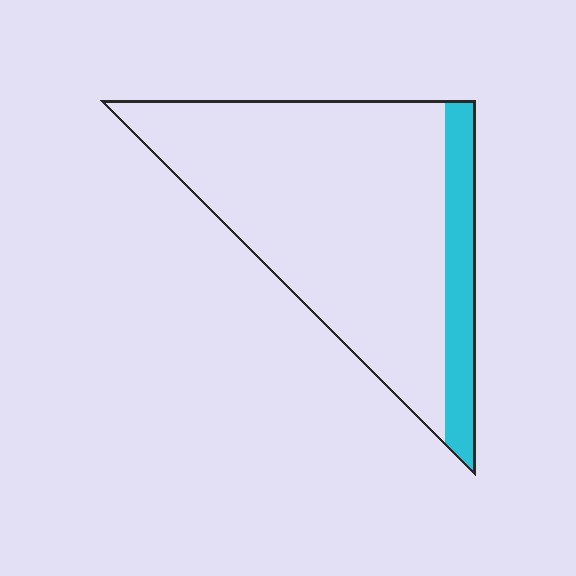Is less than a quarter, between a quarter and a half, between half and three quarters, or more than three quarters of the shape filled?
Less than a quarter.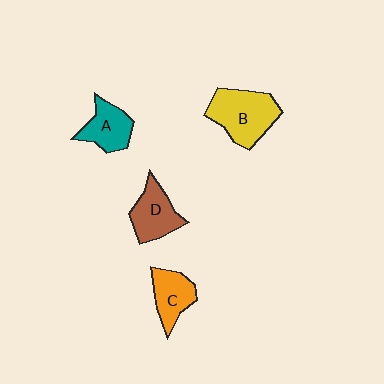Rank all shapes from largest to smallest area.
From largest to smallest: B (yellow), D (brown), A (teal), C (orange).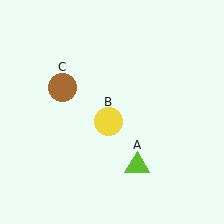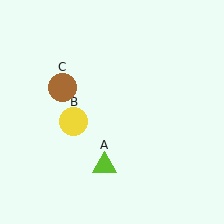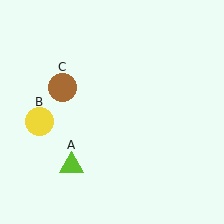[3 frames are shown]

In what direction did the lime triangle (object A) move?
The lime triangle (object A) moved left.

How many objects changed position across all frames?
2 objects changed position: lime triangle (object A), yellow circle (object B).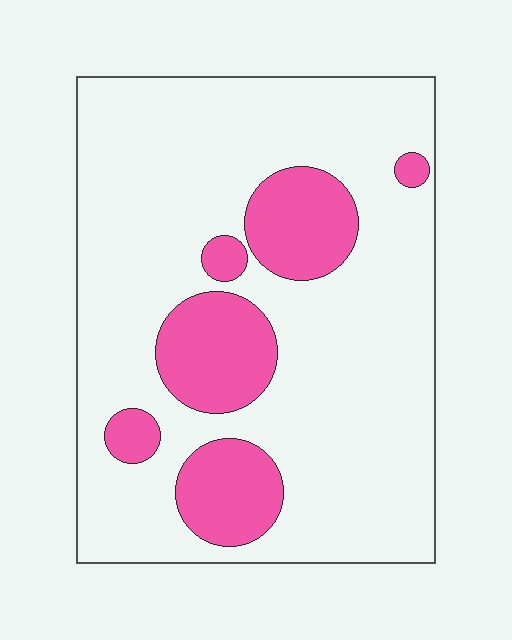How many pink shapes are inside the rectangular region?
6.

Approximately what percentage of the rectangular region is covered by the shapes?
Approximately 20%.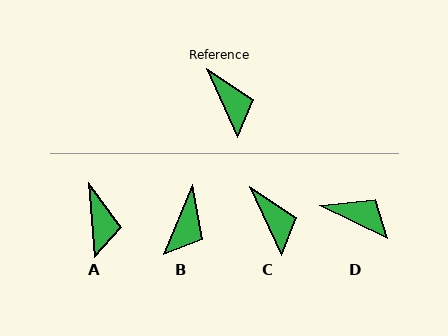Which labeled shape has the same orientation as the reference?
C.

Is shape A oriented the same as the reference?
No, it is off by about 20 degrees.